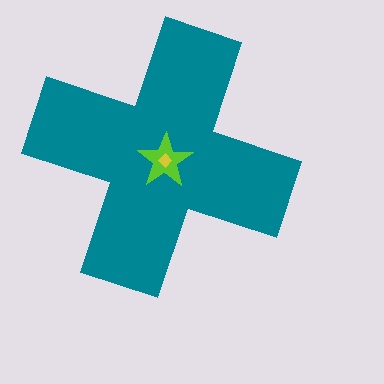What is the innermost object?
The yellow diamond.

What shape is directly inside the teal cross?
The lime star.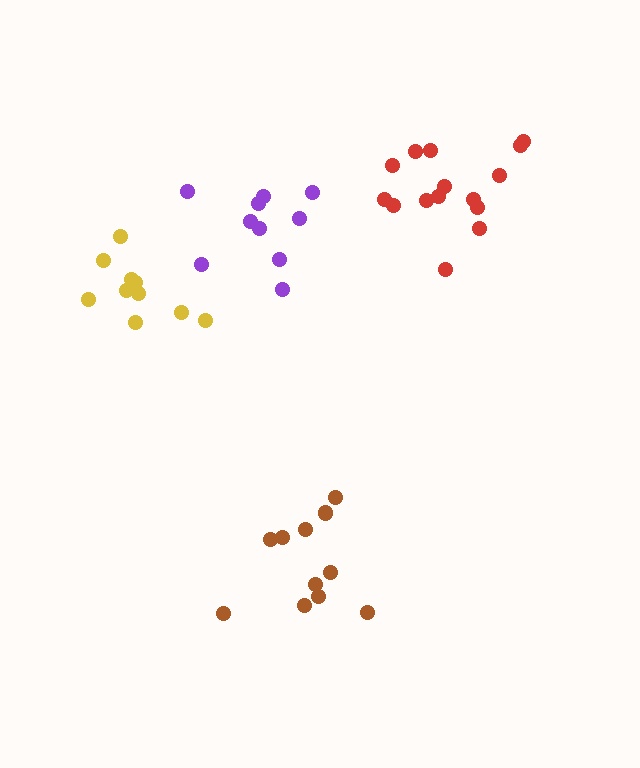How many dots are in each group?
Group 1: 10 dots, Group 2: 15 dots, Group 3: 12 dots, Group 4: 10 dots (47 total).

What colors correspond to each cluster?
The clusters are colored: purple, red, brown, yellow.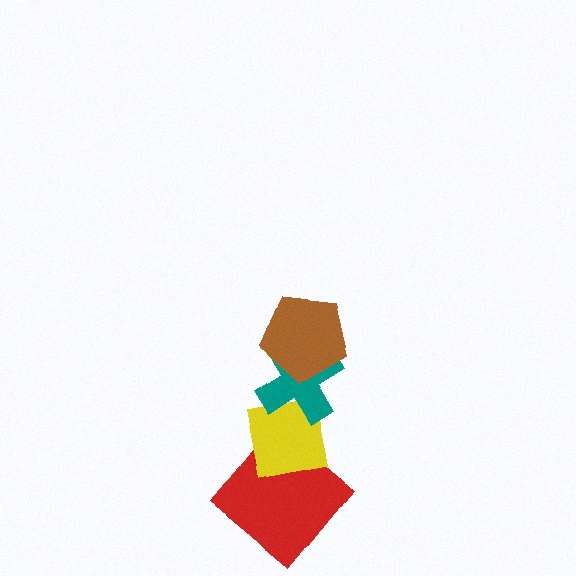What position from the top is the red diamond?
The red diamond is 4th from the top.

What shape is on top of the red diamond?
The yellow square is on top of the red diamond.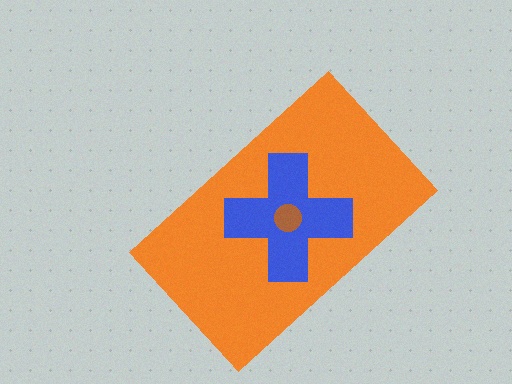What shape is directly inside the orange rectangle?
The blue cross.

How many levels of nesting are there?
3.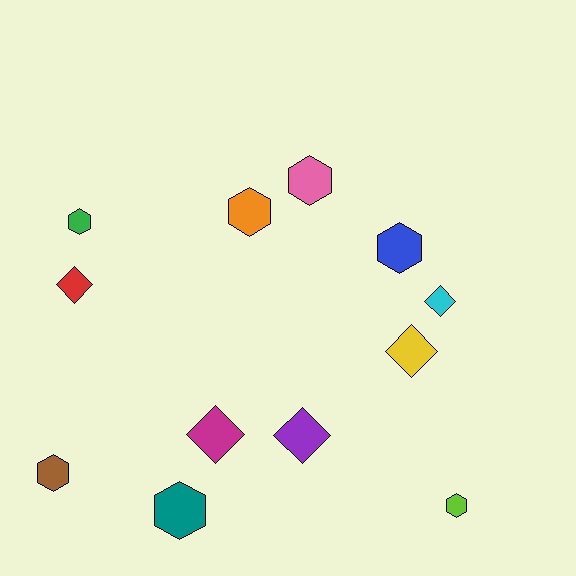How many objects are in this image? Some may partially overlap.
There are 12 objects.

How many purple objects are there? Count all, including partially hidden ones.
There is 1 purple object.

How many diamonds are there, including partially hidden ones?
There are 5 diamonds.